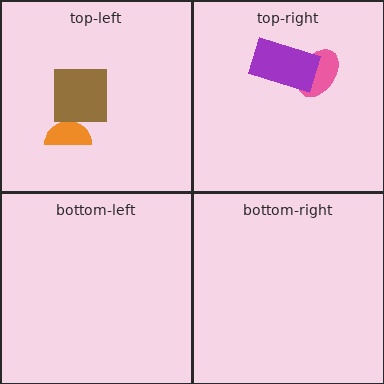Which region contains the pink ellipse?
The top-right region.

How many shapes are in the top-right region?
2.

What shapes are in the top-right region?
The pink ellipse, the purple rectangle.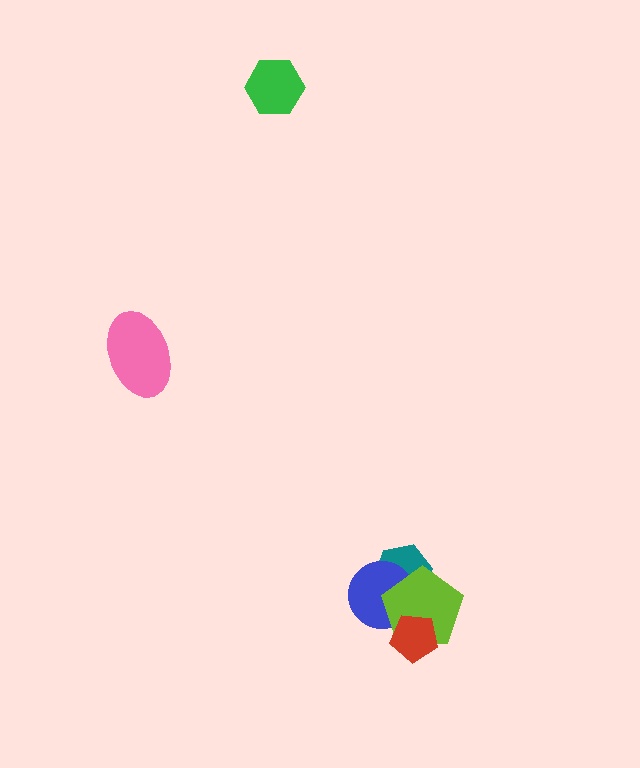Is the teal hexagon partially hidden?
Yes, it is partially covered by another shape.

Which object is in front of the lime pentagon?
The red pentagon is in front of the lime pentagon.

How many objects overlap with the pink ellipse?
0 objects overlap with the pink ellipse.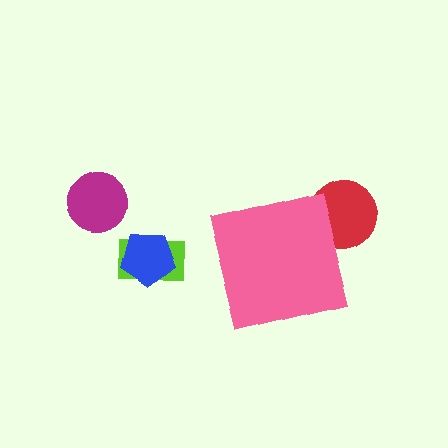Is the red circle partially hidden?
Yes, the red circle is partially hidden behind the pink square.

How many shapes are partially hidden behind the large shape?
1 shape is partially hidden.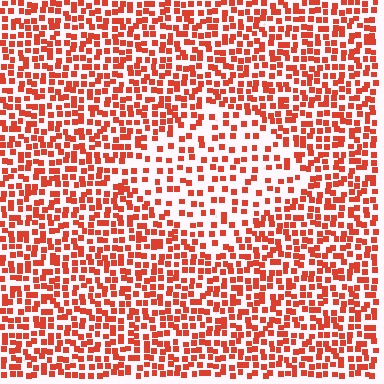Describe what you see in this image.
The image contains small red elements arranged at two different densities. A diamond-shaped region is visible where the elements are less densely packed than the surrounding area.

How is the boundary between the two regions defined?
The boundary is defined by a change in element density (approximately 1.9x ratio). All elements are the same color, size, and shape.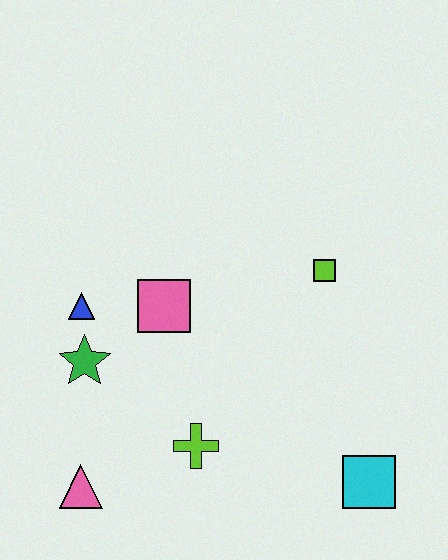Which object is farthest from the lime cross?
The lime square is farthest from the lime cross.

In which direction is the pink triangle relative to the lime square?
The pink triangle is to the left of the lime square.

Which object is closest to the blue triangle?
The green star is closest to the blue triangle.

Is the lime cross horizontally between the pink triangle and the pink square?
No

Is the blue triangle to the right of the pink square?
No